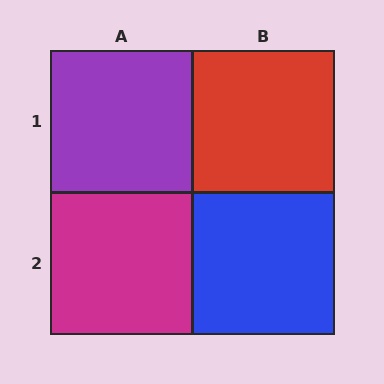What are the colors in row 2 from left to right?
Magenta, blue.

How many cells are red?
1 cell is red.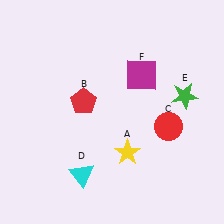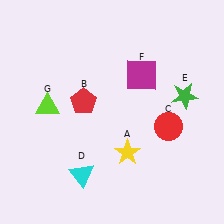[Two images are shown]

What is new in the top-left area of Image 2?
A lime triangle (G) was added in the top-left area of Image 2.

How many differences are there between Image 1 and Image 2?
There is 1 difference between the two images.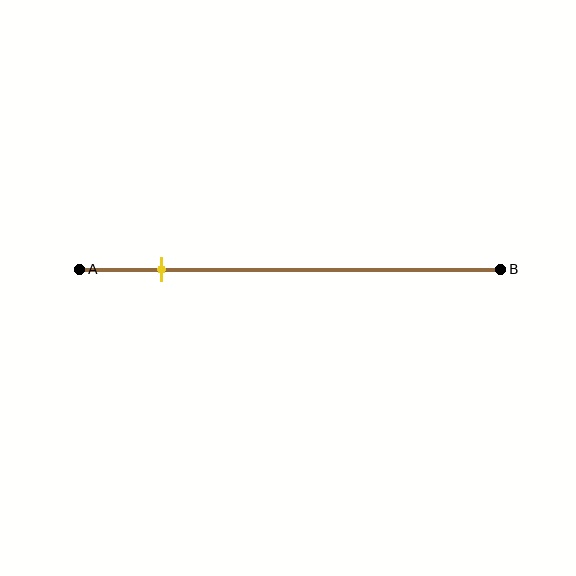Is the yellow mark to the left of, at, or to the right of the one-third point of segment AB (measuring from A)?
The yellow mark is to the left of the one-third point of segment AB.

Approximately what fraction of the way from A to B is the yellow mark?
The yellow mark is approximately 20% of the way from A to B.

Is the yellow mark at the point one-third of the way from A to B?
No, the mark is at about 20% from A, not at the 33% one-third point.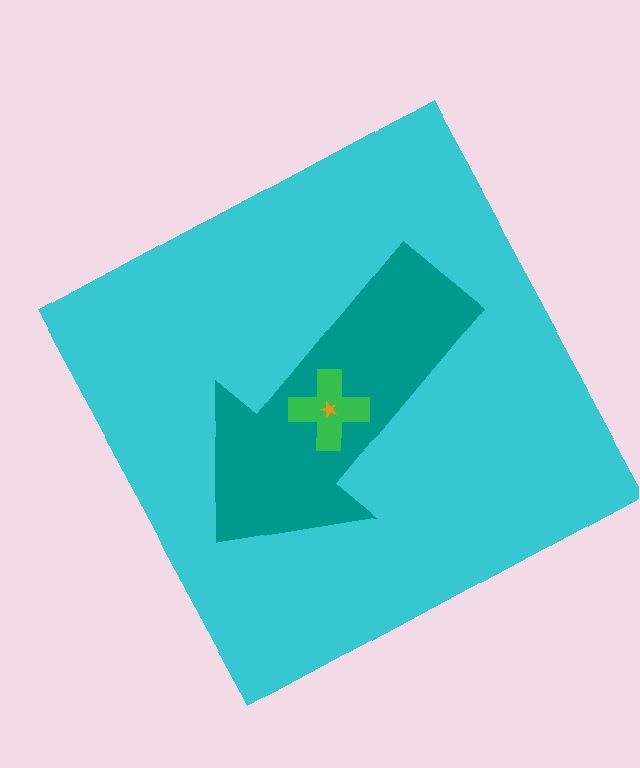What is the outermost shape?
The cyan square.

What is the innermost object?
The orange star.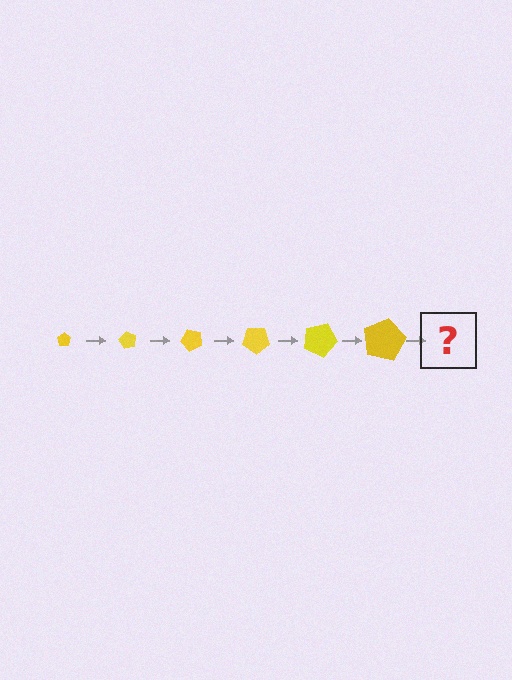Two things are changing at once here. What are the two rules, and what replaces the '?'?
The two rules are that the pentagon grows larger each step and it rotates 60 degrees each step. The '?' should be a pentagon, larger than the previous one and rotated 360 degrees from the start.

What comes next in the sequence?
The next element should be a pentagon, larger than the previous one and rotated 360 degrees from the start.